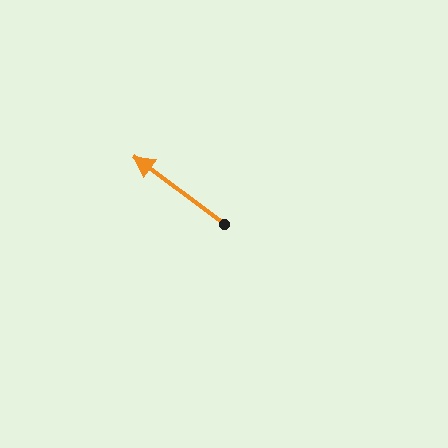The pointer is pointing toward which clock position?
Roughly 10 o'clock.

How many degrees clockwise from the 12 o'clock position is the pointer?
Approximately 307 degrees.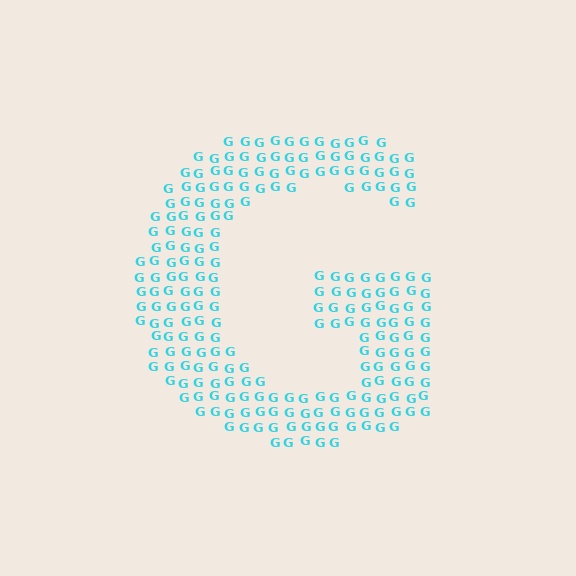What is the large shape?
The large shape is the letter G.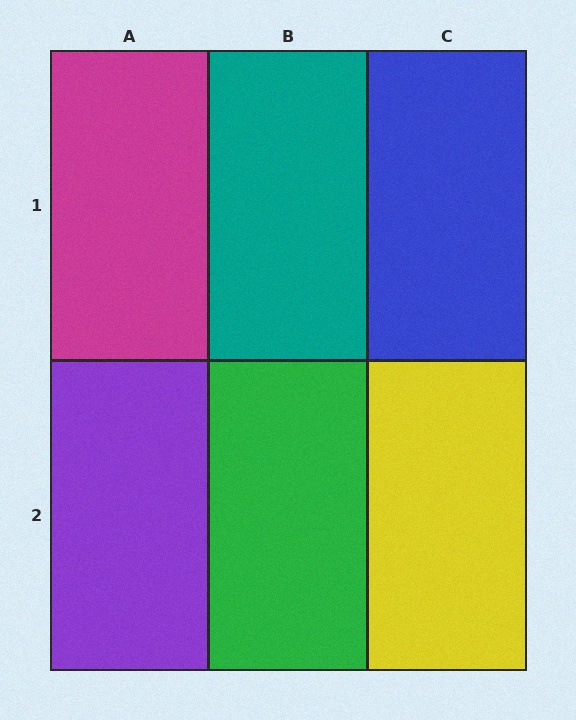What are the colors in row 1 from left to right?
Magenta, teal, blue.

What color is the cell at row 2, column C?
Yellow.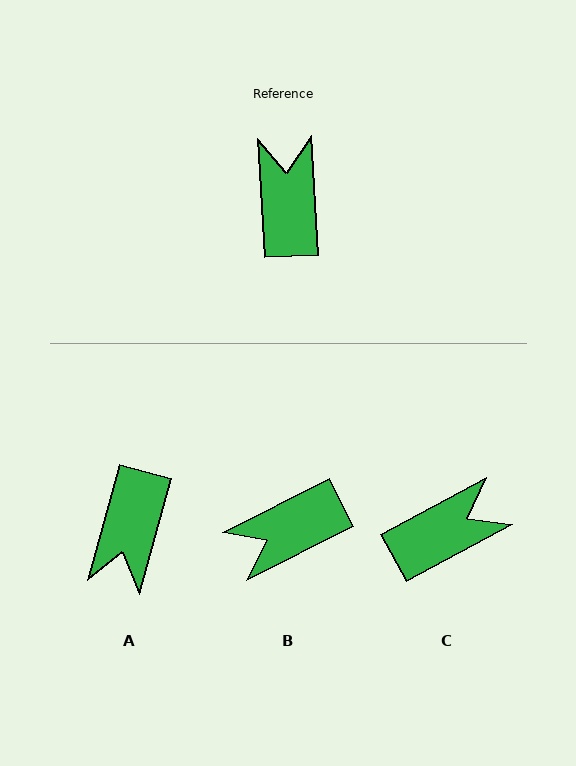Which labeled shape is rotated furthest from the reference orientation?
A, about 161 degrees away.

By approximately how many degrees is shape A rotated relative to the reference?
Approximately 161 degrees counter-clockwise.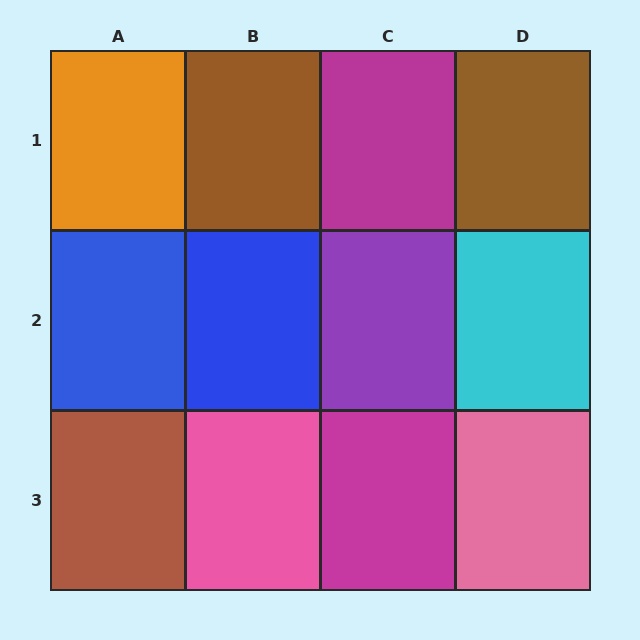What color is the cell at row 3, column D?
Pink.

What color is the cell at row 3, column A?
Brown.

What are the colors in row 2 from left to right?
Blue, blue, purple, cyan.